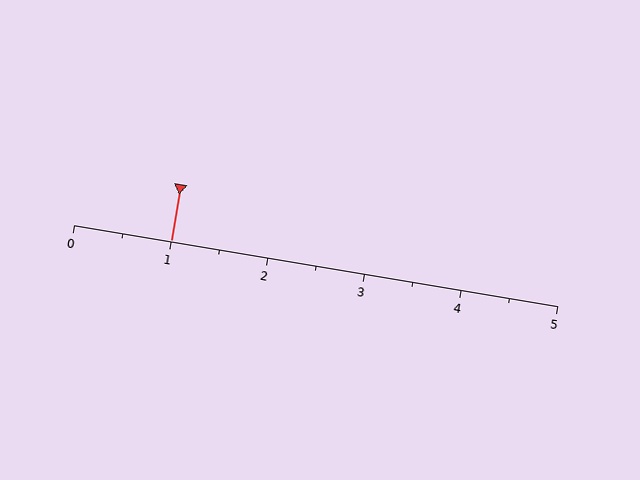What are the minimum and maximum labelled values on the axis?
The axis runs from 0 to 5.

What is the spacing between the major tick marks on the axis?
The major ticks are spaced 1 apart.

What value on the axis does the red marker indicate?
The marker indicates approximately 1.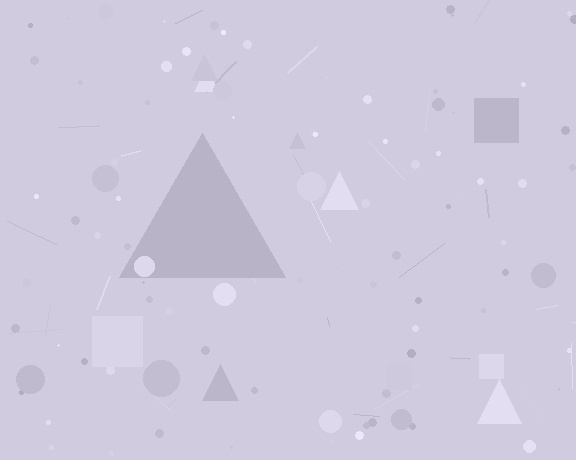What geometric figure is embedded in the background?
A triangle is embedded in the background.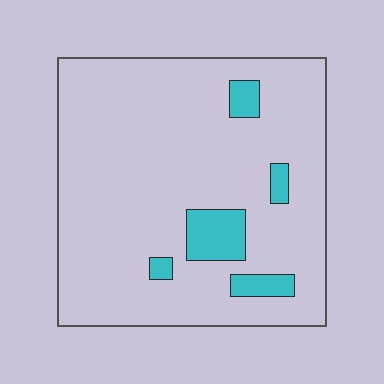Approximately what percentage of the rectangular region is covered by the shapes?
Approximately 10%.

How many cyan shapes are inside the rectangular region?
5.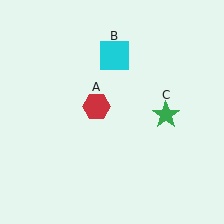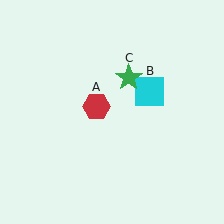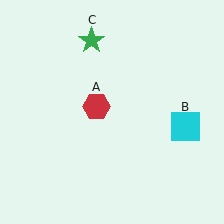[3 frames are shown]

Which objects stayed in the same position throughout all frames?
Red hexagon (object A) remained stationary.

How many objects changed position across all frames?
2 objects changed position: cyan square (object B), green star (object C).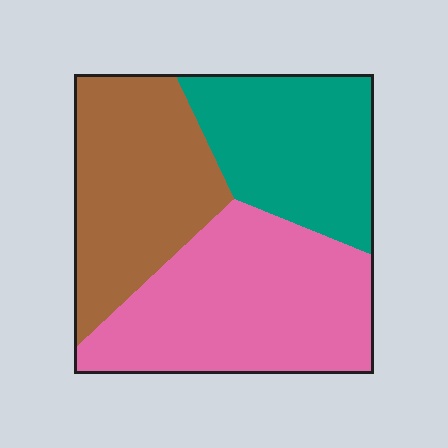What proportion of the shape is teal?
Teal takes up about one quarter (1/4) of the shape.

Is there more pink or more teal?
Pink.